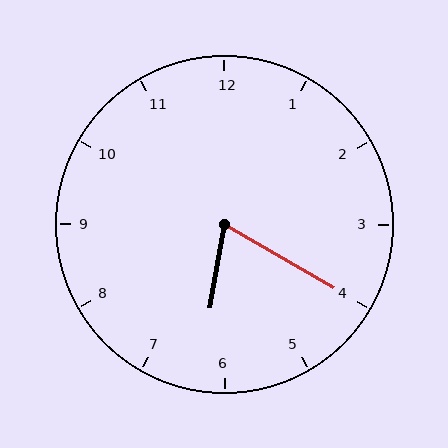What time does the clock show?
6:20.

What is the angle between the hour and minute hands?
Approximately 70 degrees.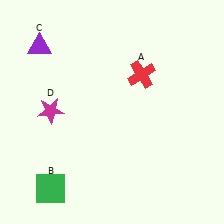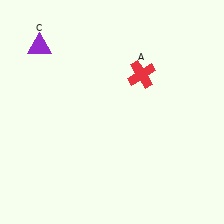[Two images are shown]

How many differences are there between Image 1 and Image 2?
There are 2 differences between the two images.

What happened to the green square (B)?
The green square (B) was removed in Image 2. It was in the bottom-left area of Image 1.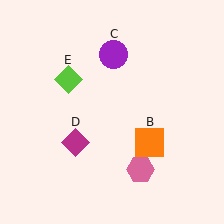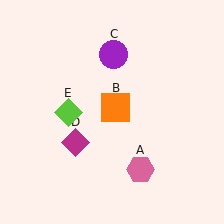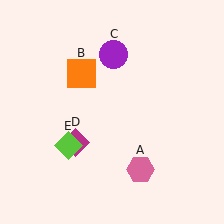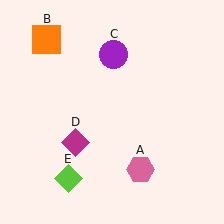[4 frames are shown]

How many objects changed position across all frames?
2 objects changed position: orange square (object B), lime diamond (object E).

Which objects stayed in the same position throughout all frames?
Pink hexagon (object A) and purple circle (object C) and magenta diamond (object D) remained stationary.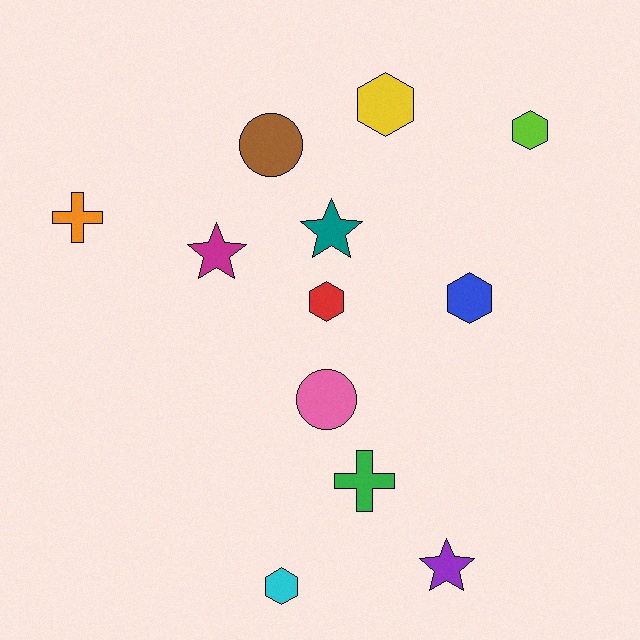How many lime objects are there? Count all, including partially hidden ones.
There is 1 lime object.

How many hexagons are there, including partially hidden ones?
There are 5 hexagons.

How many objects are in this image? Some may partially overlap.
There are 12 objects.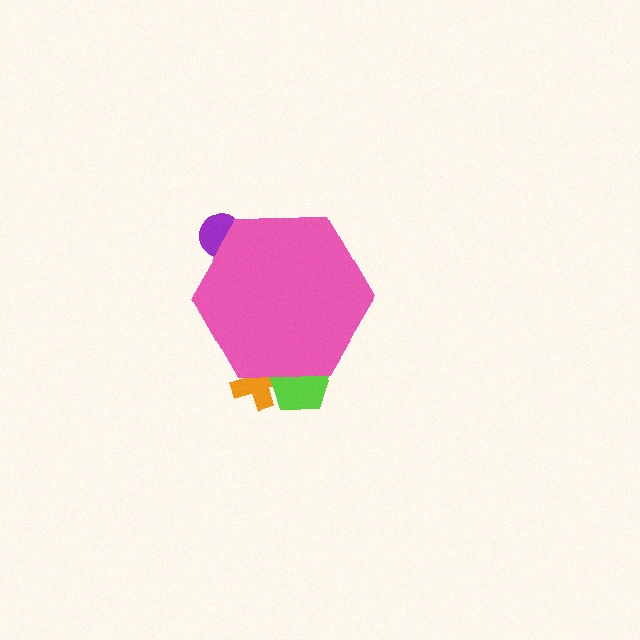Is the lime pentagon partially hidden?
Yes, the lime pentagon is partially hidden behind the pink hexagon.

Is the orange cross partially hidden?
Yes, the orange cross is partially hidden behind the pink hexagon.